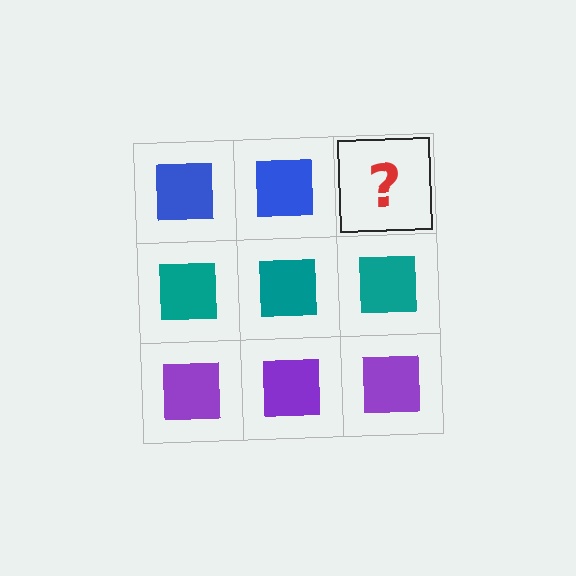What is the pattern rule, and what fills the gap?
The rule is that each row has a consistent color. The gap should be filled with a blue square.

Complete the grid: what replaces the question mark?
The question mark should be replaced with a blue square.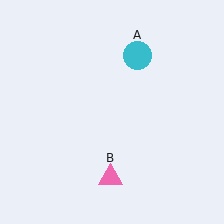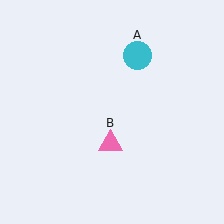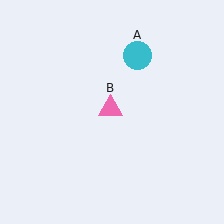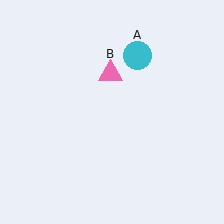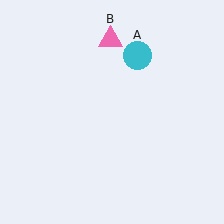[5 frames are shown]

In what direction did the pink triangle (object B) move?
The pink triangle (object B) moved up.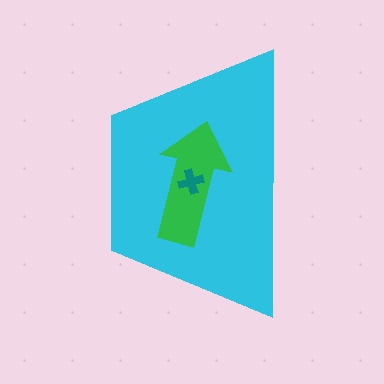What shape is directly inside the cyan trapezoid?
The green arrow.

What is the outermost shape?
The cyan trapezoid.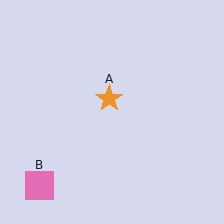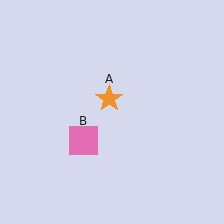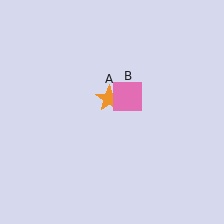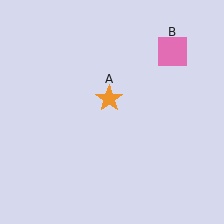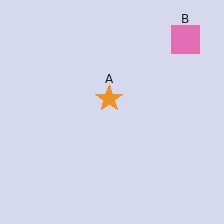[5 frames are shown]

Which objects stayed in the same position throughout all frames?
Orange star (object A) remained stationary.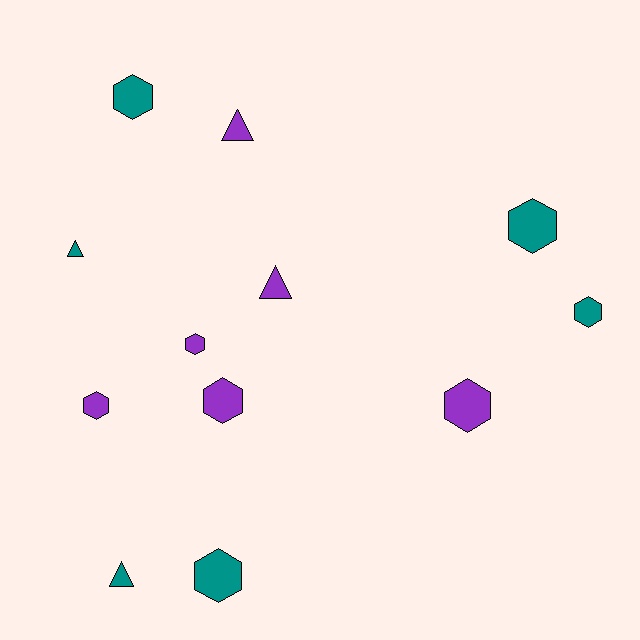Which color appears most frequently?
Teal, with 6 objects.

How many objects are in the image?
There are 12 objects.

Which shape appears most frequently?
Hexagon, with 8 objects.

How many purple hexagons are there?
There are 4 purple hexagons.